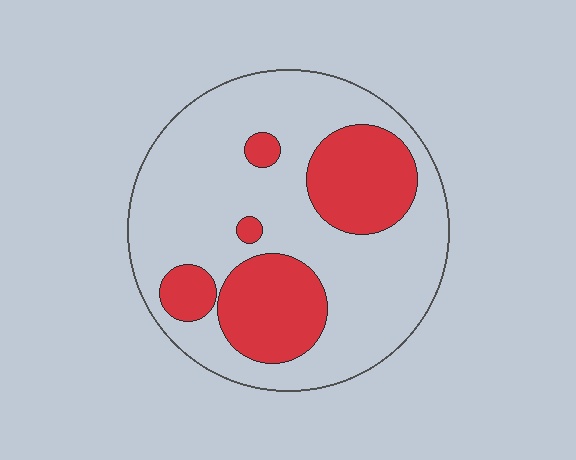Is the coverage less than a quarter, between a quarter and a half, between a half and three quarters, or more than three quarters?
Between a quarter and a half.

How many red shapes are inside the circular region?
5.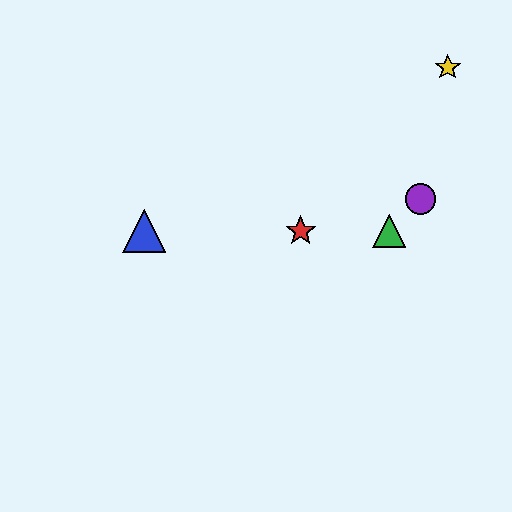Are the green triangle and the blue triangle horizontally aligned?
Yes, both are at y≈231.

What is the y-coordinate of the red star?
The red star is at y≈231.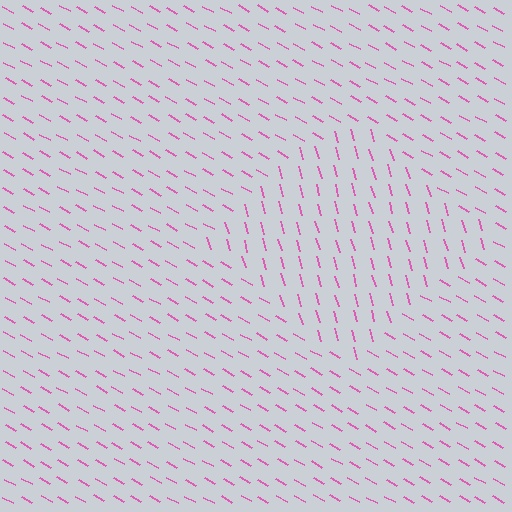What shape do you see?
I see a diamond.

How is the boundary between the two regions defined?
The boundary is defined purely by a change in line orientation (approximately 45 degrees difference). All lines are the same color and thickness.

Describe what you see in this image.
The image is filled with small pink line segments. A diamond region in the image has lines oriented differently from the surrounding lines, creating a visible texture boundary.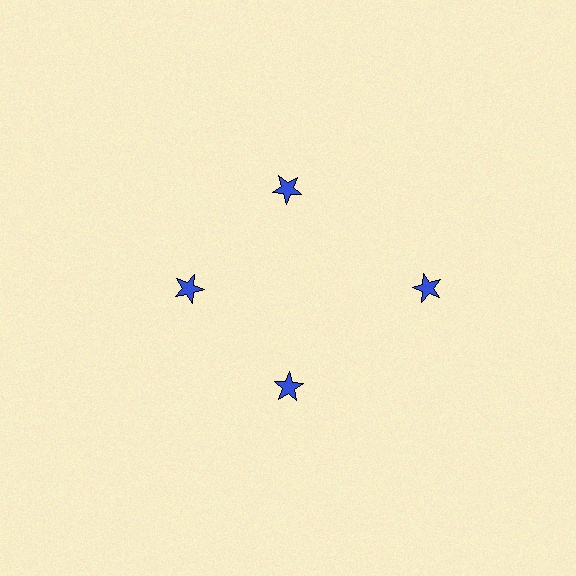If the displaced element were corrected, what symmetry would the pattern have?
It would have 4-fold rotational symmetry — the pattern would map onto itself every 90 degrees.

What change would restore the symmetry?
The symmetry would be restored by moving it inward, back onto the ring so that all 4 stars sit at equal angles and equal distance from the center.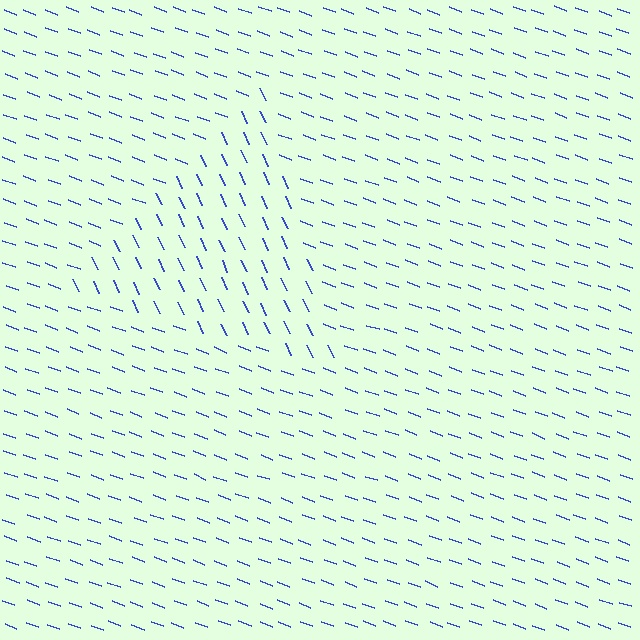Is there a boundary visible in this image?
Yes, there is a texture boundary formed by a change in line orientation.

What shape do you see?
I see a triangle.